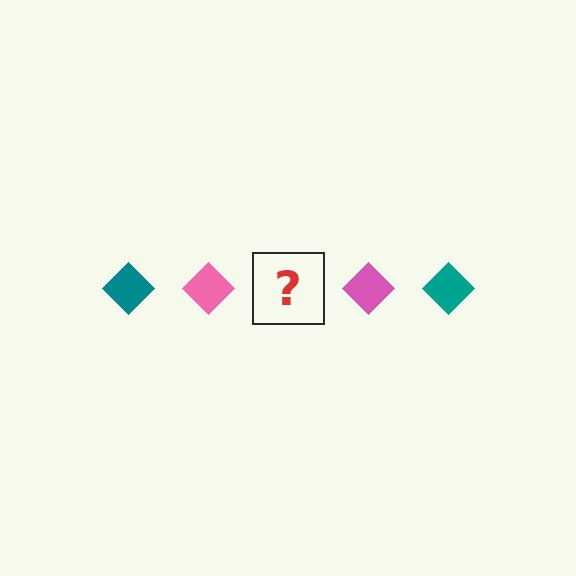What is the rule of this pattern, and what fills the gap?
The rule is that the pattern cycles through teal, pink diamonds. The gap should be filled with a teal diamond.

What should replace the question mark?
The question mark should be replaced with a teal diamond.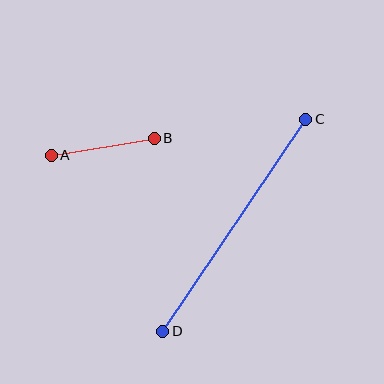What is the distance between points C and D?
The distance is approximately 256 pixels.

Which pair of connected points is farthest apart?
Points C and D are farthest apart.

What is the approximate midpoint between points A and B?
The midpoint is at approximately (103, 147) pixels.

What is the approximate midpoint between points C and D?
The midpoint is at approximately (234, 225) pixels.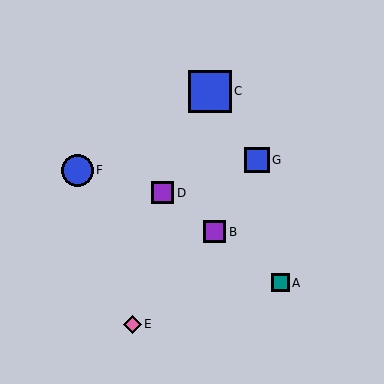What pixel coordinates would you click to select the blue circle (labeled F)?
Click at (77, 170) to select the blue circle F.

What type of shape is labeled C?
Shape C is a blue square.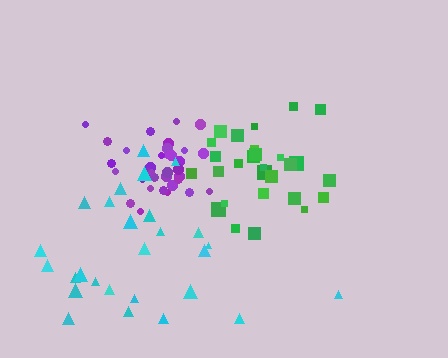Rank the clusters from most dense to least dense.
purple, green, cyan.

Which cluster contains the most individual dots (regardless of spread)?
Purple (34).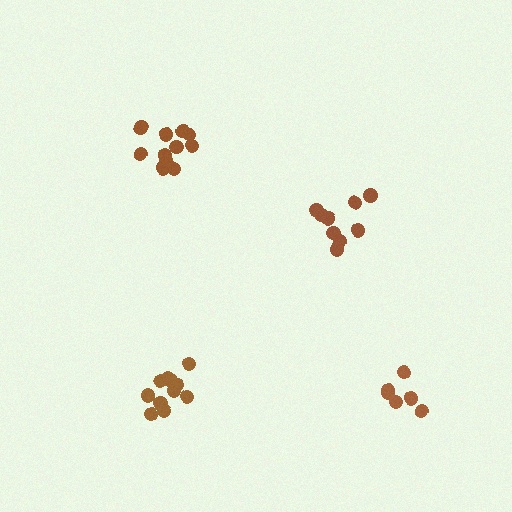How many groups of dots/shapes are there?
There are 4 groups.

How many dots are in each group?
Group 1: 11 dots, Group 2: 9 dots, Group 3: 12 dots, Group 4: 6 dots (38 total).